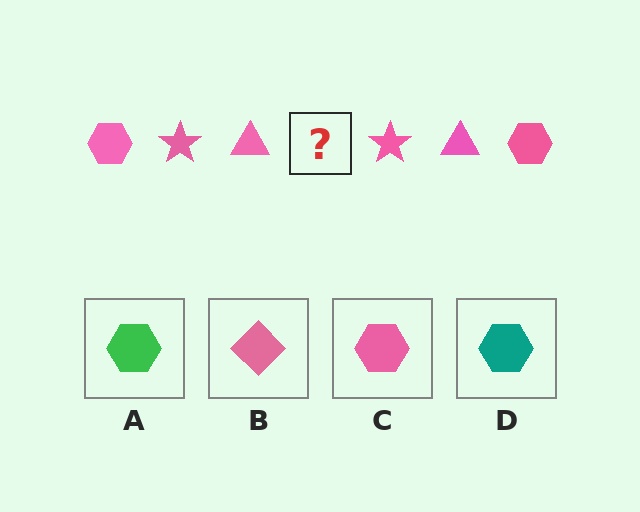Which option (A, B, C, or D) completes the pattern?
C.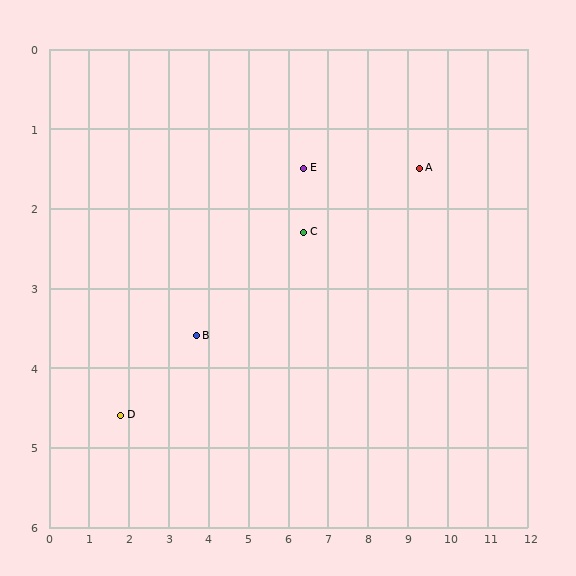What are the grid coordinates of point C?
Point C is at approximately (6.4, 2.3).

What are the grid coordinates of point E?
Point E is at approximately (6.4, 1.5).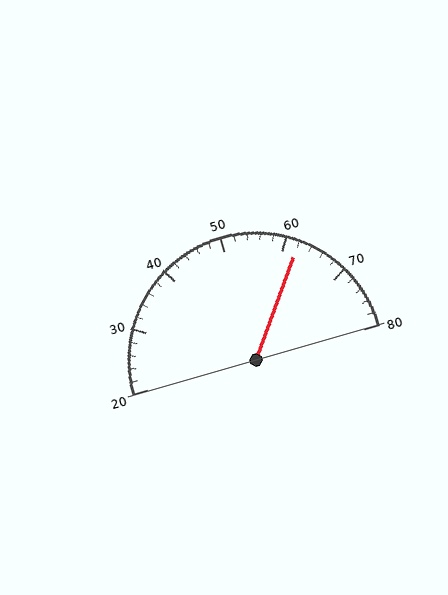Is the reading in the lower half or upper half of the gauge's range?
The reading is in the upper half of the range (20 to 80).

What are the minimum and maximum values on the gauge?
The gauge ranges from 20 to 80.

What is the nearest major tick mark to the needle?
The nearest major tick mark is 60.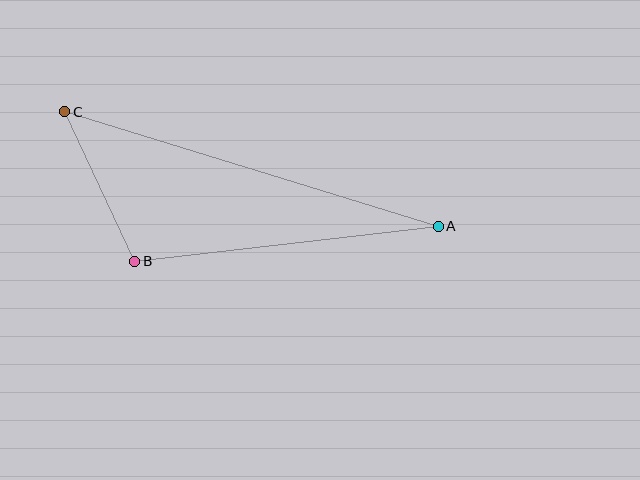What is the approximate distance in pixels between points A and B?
The distance between A and B is approximately 305 pixels.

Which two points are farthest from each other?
Points A and C are farthest from each other.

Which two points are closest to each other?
Points B and C are closest to each other.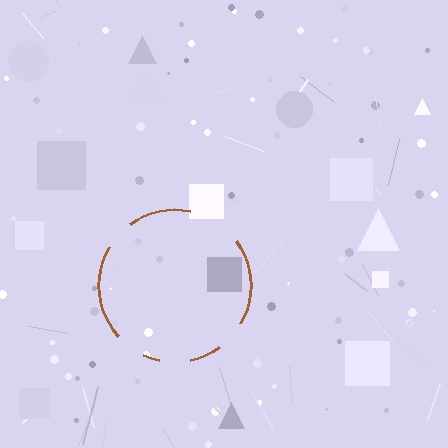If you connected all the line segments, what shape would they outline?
They would outline a circle.